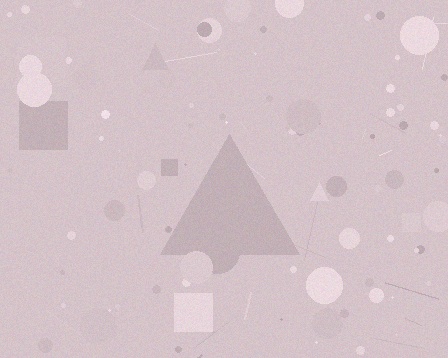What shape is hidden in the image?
A triangle is hidden in the image.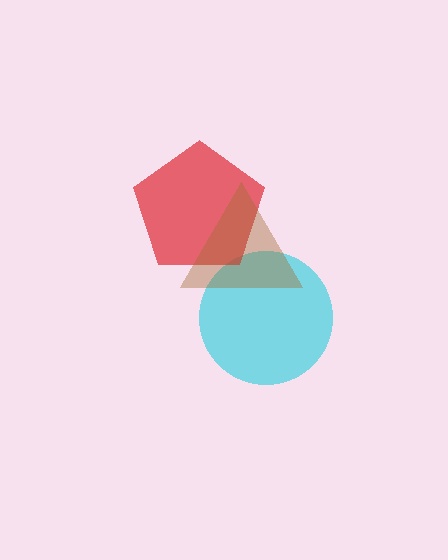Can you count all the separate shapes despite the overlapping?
Yes, there are 3 separate shapes.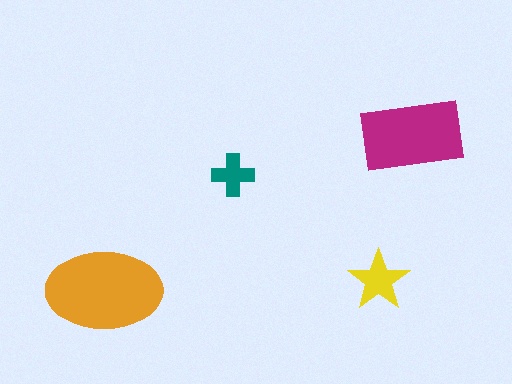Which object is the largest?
The orange ellipse.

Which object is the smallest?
The teal cross.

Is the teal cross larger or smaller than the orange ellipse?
Smaller.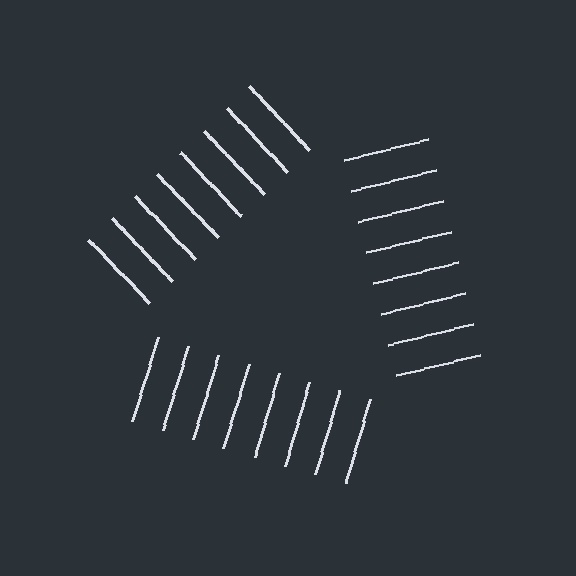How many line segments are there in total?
24 — 8 along each of the 3 edges.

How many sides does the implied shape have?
3 sides — the line-ends trace a triangle.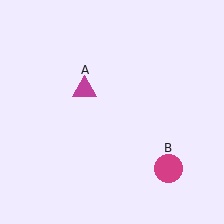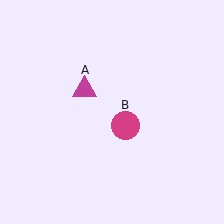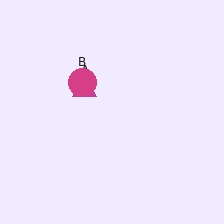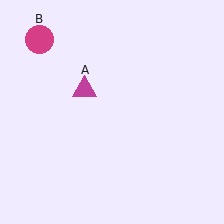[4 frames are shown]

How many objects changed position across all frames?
1 object changed position: magenta circle (object B).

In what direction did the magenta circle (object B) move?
The magenta circle (object B) moved up and to the left.